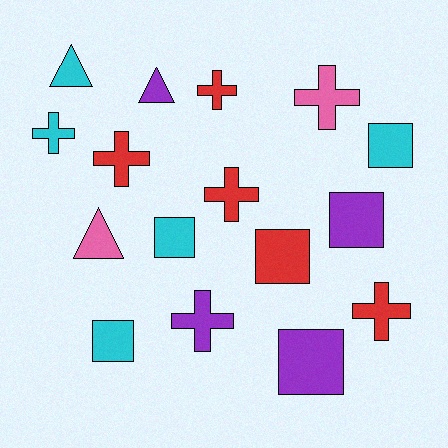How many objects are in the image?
There are 16 objects.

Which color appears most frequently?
Cyan, with 5 objects.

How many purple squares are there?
There are 2 purple squares.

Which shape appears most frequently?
Cross, with 7 objects.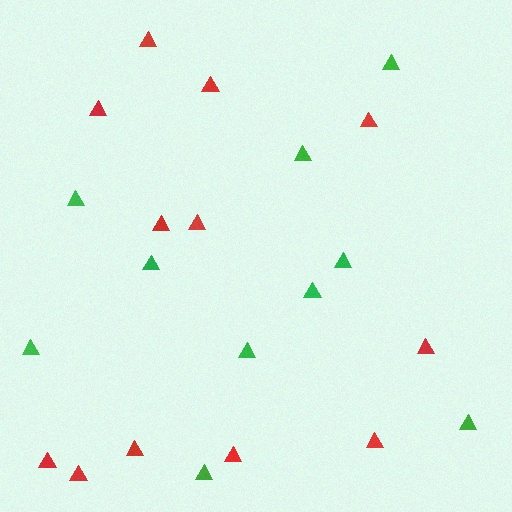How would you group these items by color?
There are 2 groups: one group of red triangles (12) and one group of green triangles (10).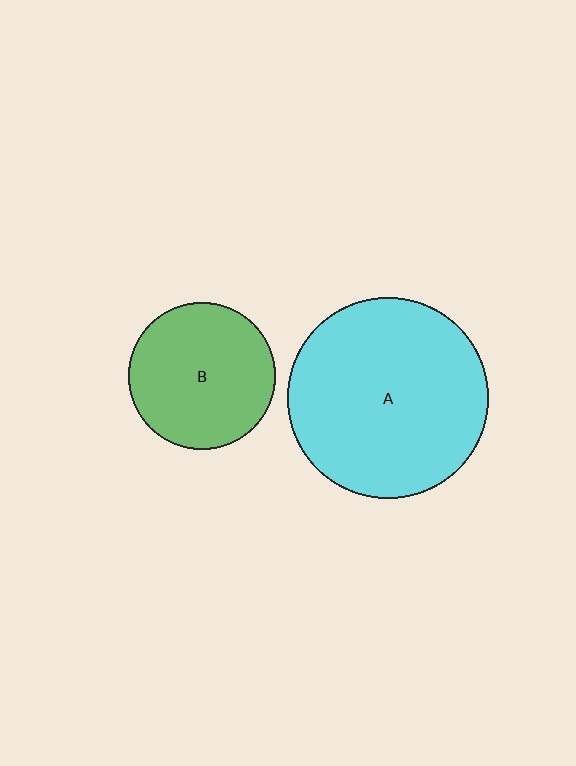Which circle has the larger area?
Circle A (cyan).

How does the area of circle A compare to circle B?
Approximately 1.9 times.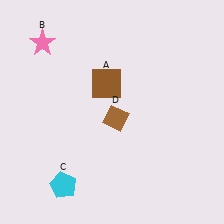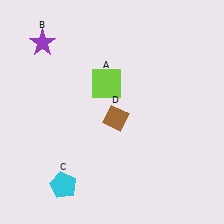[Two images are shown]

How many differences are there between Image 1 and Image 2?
There are 2 differences between the two images.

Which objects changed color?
A changed from brown to lime. B changed from pink to purple.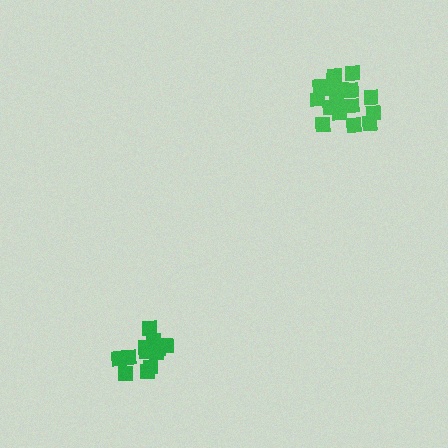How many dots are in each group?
Group 1: 13 dots, Group 2: 18 dots (31 total).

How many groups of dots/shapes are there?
There are 2 groups.